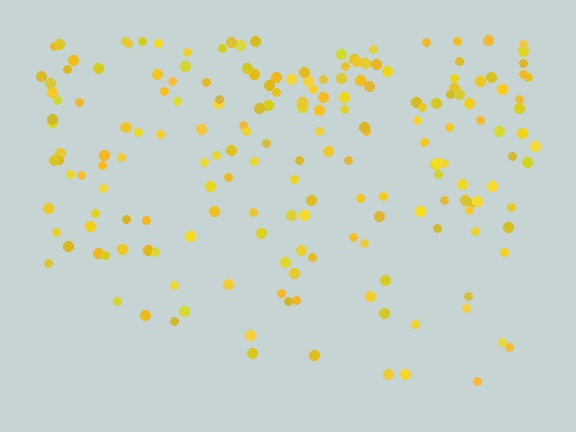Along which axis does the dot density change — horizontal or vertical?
Vertical.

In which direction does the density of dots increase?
From bottom to top, with the top side densest.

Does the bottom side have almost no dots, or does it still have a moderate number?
Still a moderate number, just noticeably fewer than the top.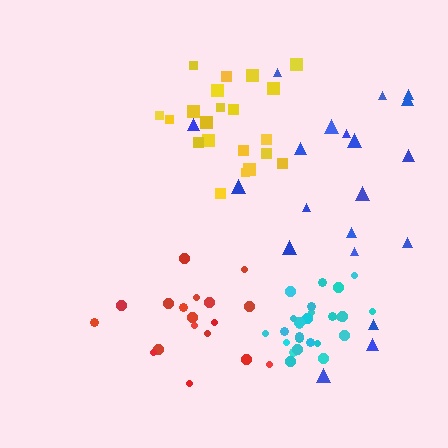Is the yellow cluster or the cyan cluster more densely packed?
Cyan.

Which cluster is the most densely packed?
Cyan.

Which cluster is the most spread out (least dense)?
Blue.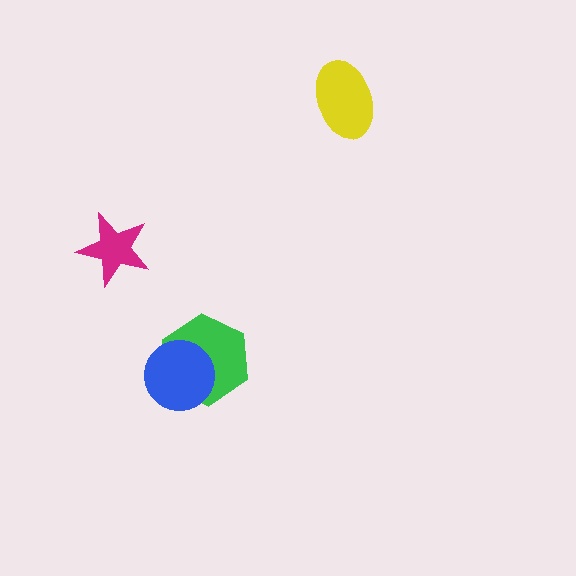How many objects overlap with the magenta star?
0 objects overlap with the magenta star.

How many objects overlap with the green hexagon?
1 object overlaps with the green hexagon.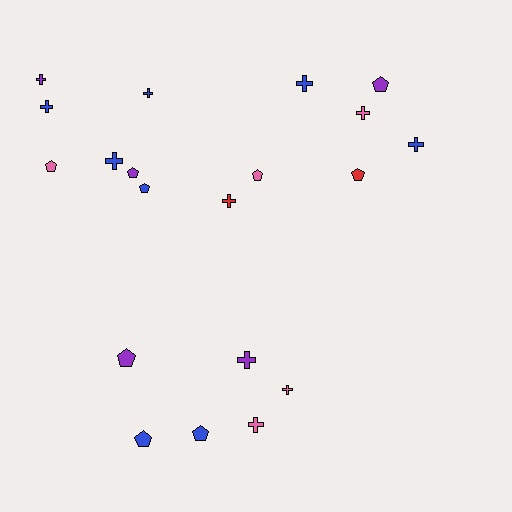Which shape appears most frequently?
Cross, with 11 objects.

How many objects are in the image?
There are 20 objects.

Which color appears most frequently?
Blue, with 8 objects.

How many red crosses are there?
There is 1 red cross.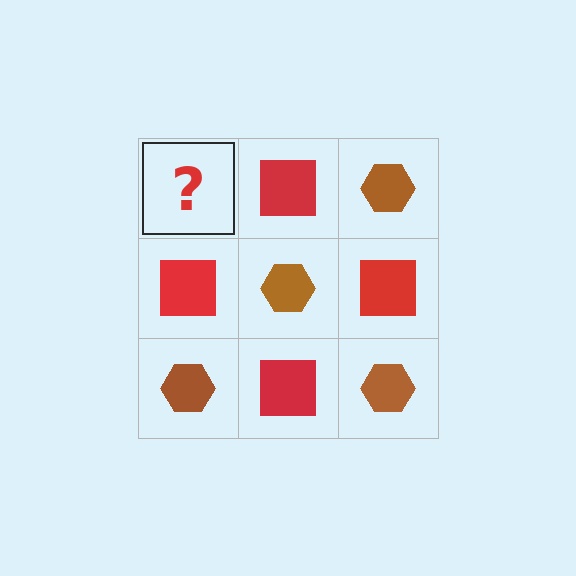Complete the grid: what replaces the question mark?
The question mark should be replaced with a brown hexagon.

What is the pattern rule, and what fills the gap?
The rule is that it alternates brown hexagon and red square in a checkerboard pattern. The gap should be filled with a brown hexagon.